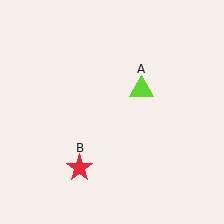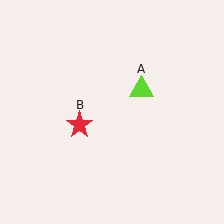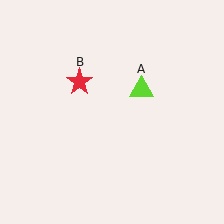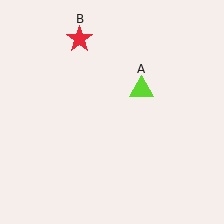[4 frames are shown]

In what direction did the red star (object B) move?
The red star (object B) moved up.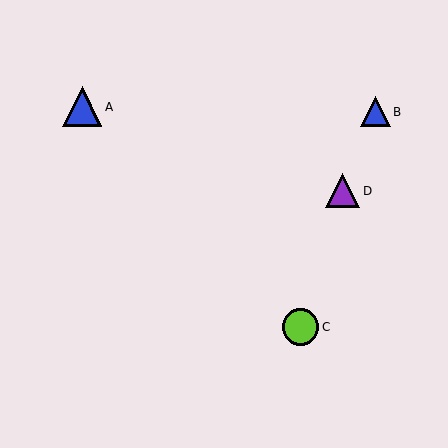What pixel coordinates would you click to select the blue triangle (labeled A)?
Click at (82, 107) to select the blue triangle A.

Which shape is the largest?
The blue triangle (labeled A) is the largest.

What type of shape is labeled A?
Shape A is a blue triangle.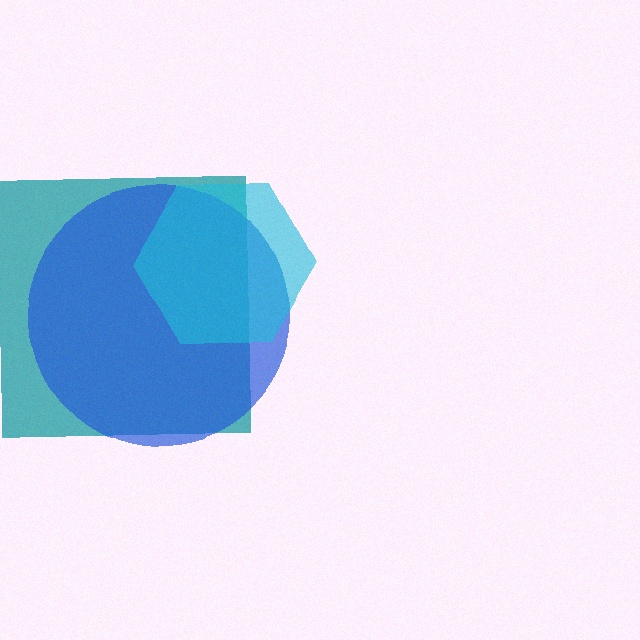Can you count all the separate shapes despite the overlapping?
Yes, there are 3 separate shapes.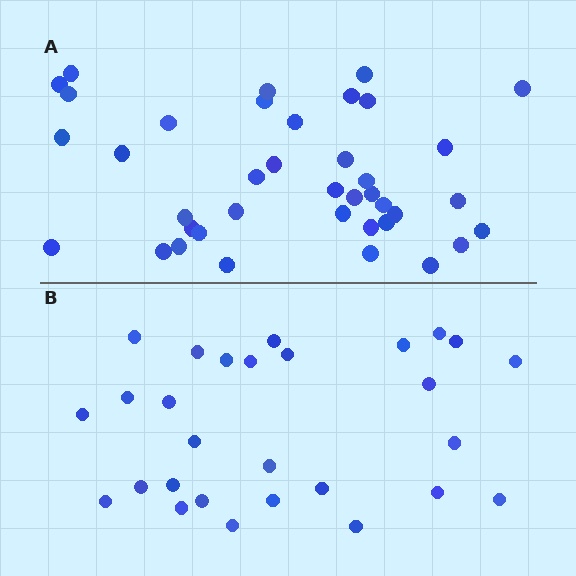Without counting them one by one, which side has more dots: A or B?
Region A (the top region) has more dots.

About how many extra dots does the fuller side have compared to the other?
Region A has roughly 12 or so more dots than region B.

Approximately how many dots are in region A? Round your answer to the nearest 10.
About 40 dots. (The exact count is 39, which rounds to 40.)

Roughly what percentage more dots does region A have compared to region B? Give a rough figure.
About 40% more.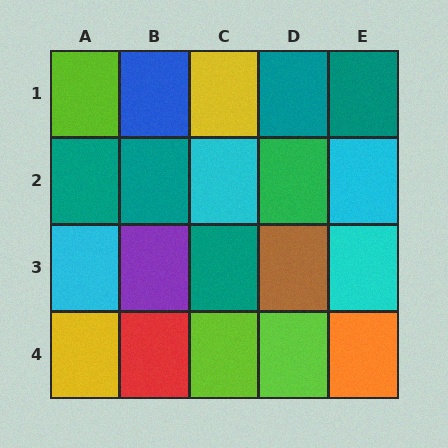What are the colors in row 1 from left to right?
Lime, blue, yellow, teal, teal.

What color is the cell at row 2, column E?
Cyan.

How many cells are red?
1 cell is red.